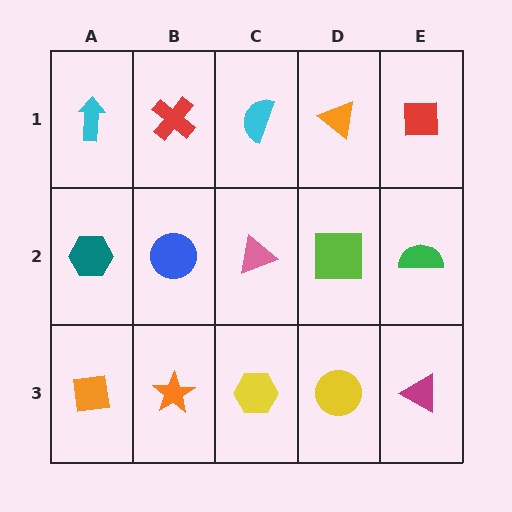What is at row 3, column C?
A yellow hexagon.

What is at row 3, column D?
A yellow circle.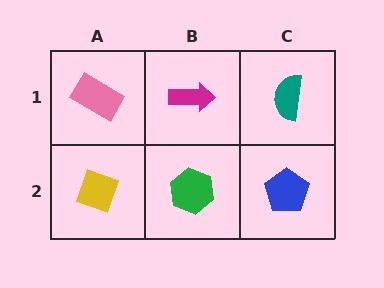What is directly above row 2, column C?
A teal semicircle.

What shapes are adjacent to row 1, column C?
A blue pentagon (row 2, column C), a magenta arrow (row 1, column B).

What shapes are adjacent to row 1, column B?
A green hexagon (row 2, column B), a pink rectangle (row 1, column A), a teal semicircle (row 1, column C).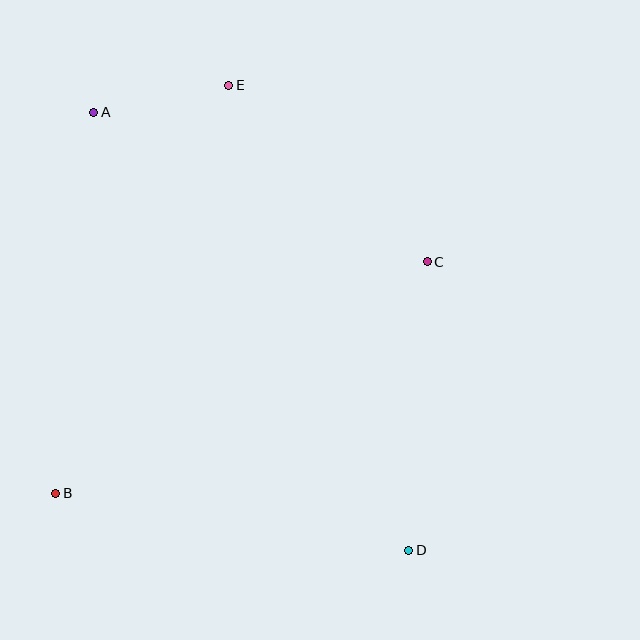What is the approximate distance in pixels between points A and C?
The distance between A and C is approximately 366 pixels.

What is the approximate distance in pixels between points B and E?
The distance between B and E is approximately 443 pixels.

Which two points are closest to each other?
Points A and E are closest to each other.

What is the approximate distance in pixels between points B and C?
The distance between B and C is approximately 438 pixels.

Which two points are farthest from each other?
Points A and D are farthest from each other.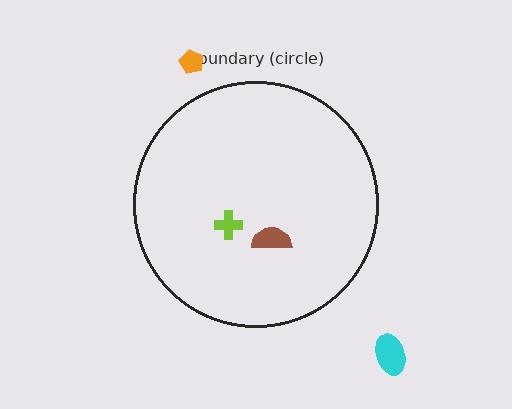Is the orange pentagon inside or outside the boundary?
Outside.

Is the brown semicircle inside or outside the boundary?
Inside.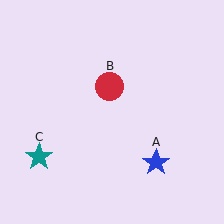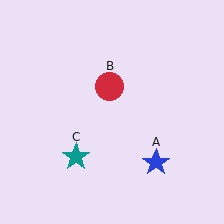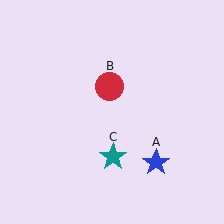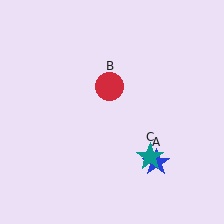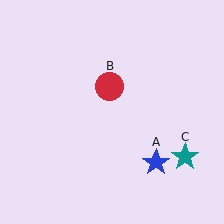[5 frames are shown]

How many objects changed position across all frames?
1 object changed position: teal star (object C).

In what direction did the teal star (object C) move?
The teal star (object C) moved right.